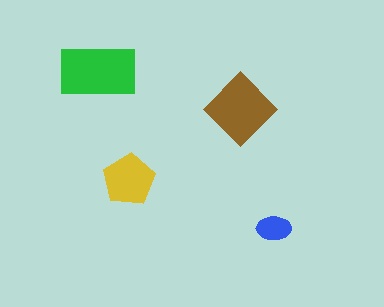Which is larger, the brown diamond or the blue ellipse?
The brown diamond.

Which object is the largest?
The green rectangle.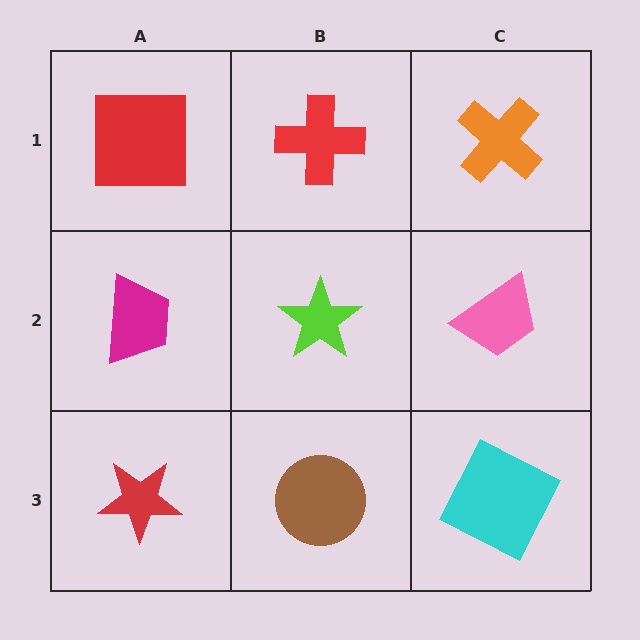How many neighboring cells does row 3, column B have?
3.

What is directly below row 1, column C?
A pink trapezoid.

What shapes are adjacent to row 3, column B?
A lime star (row 2, column B), a red star (row 3, column A), a cyan square (row 3, column C).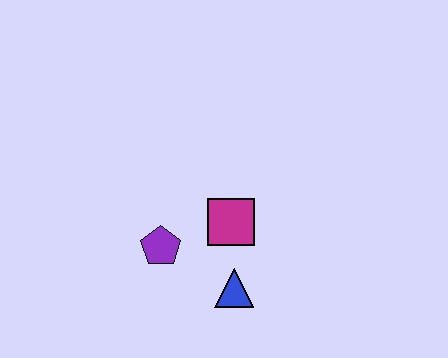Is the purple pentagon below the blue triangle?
No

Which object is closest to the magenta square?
The blue triangle is closest to the magenta square.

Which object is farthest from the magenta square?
The purple pentagon is farthest from the magenta square.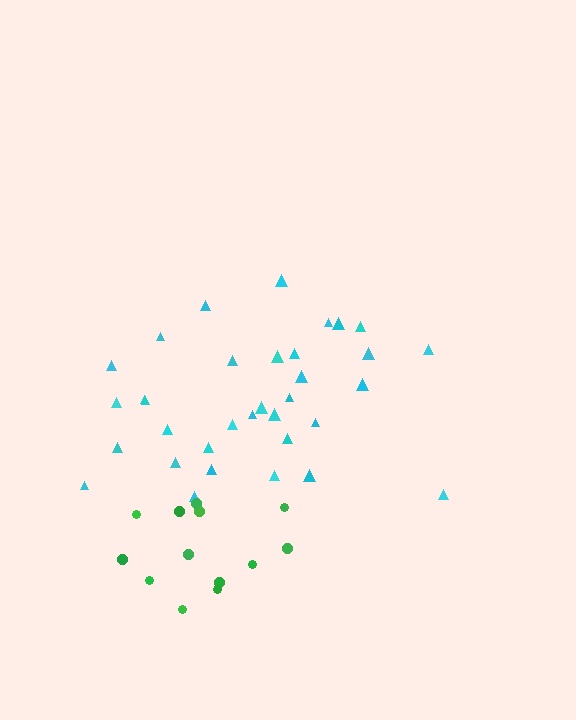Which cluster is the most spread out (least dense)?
Green.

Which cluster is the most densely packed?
Cyan.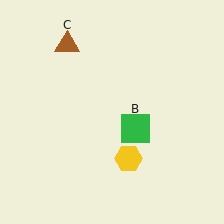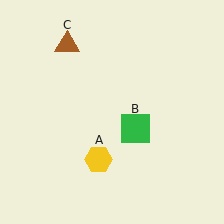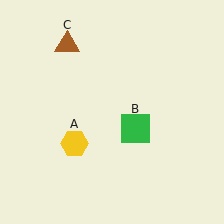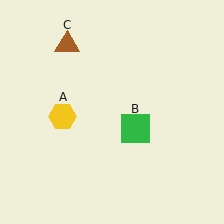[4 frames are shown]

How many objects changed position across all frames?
1 object changed position: yellow hexagon (object A).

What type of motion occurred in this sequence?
The yellow hexagon (object A) rotated clockwise around the center of the scene.